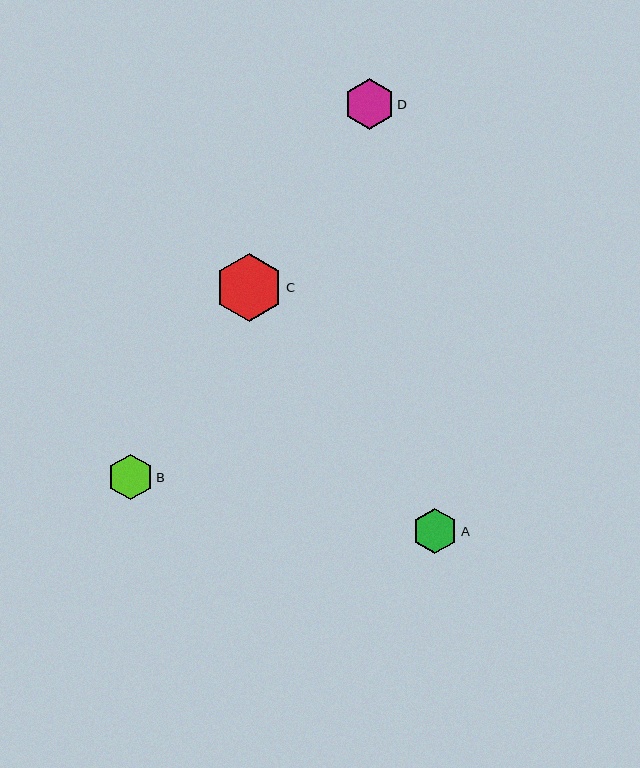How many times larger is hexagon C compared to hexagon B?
Hexagon C is approximately 1.5 times the size of hexagon B.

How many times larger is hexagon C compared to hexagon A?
Hexagon C is approximately 1.5 times the size of hexagon A.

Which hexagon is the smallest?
Hexagon A is the smallest with a size of approximately 45 pixels.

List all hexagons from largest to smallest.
From largest to smallest: C, D, B, A.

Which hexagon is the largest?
Hexagon C is the largest with a size of approximately 68 pixels.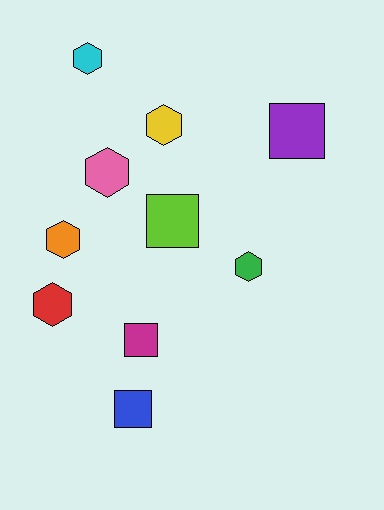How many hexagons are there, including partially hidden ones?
There are 6 hexagons.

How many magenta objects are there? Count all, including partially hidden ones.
There is 1 magenta object.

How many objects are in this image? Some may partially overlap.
There are 10 objects.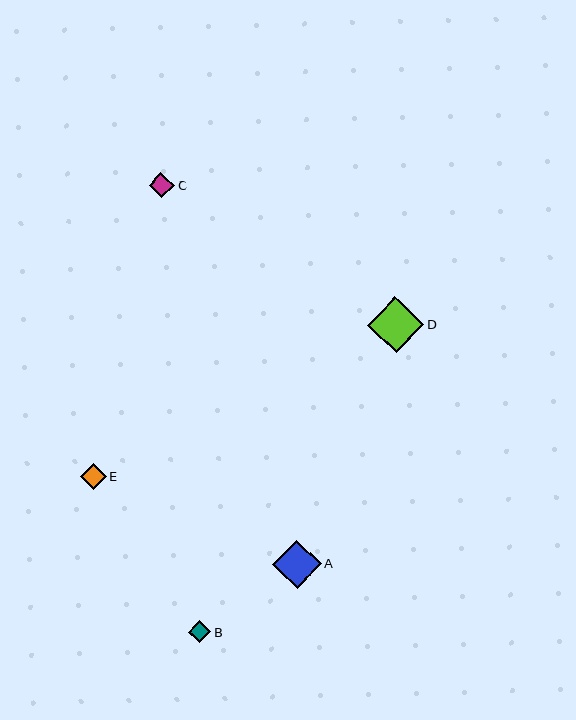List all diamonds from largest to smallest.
From largest to smallest: D, A, E, C, B.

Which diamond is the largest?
Diamond D is the largest with a size of approximately 56 pixels.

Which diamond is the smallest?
Diamond B is the smallest with a size of approximately 22 pixels.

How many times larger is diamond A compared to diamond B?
Diamond A is approximately 2.2 times the size of diamond B.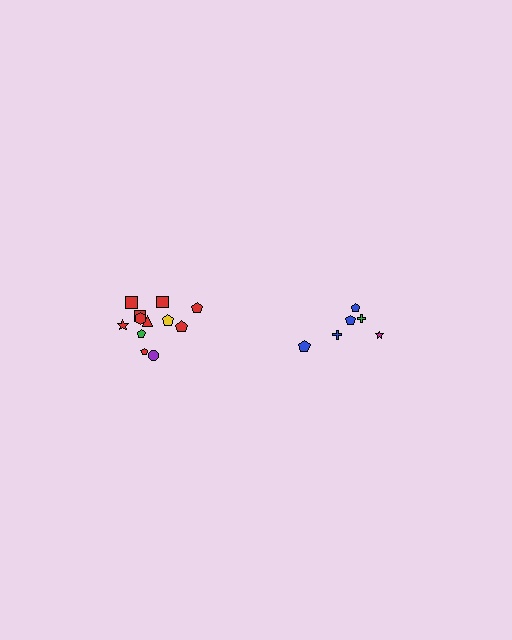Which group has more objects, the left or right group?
The left group.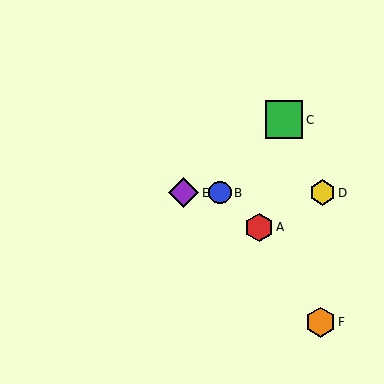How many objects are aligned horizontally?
3 objects (B, D, E) are aligned horizontally.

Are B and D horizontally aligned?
Yes, both are at y≈193.